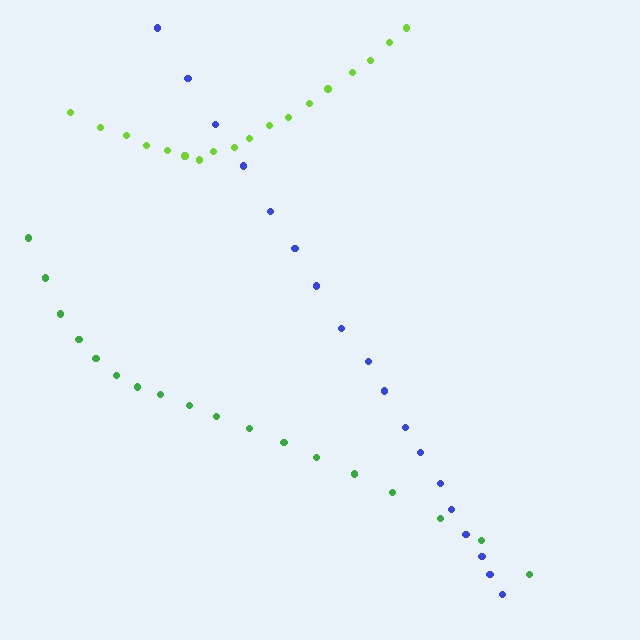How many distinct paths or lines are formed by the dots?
There are 3 distinct paths.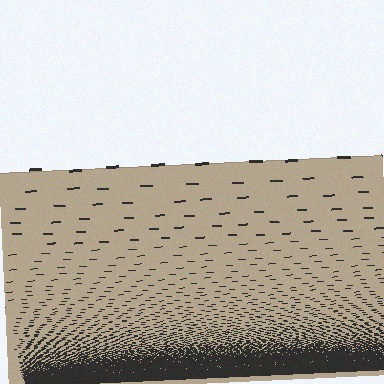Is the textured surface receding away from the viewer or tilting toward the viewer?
The surface appears to tilt toward the viewer. Texture elements get larger and sparser toward the top.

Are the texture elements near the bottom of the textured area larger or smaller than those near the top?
Smaller. The gradient is inverted — elements near the bottom are smaller and denser.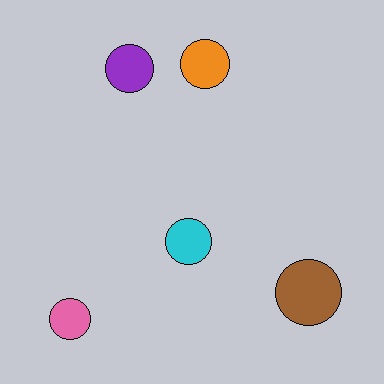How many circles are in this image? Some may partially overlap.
There are 5 circles.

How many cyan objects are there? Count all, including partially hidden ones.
There is 1 cyan object.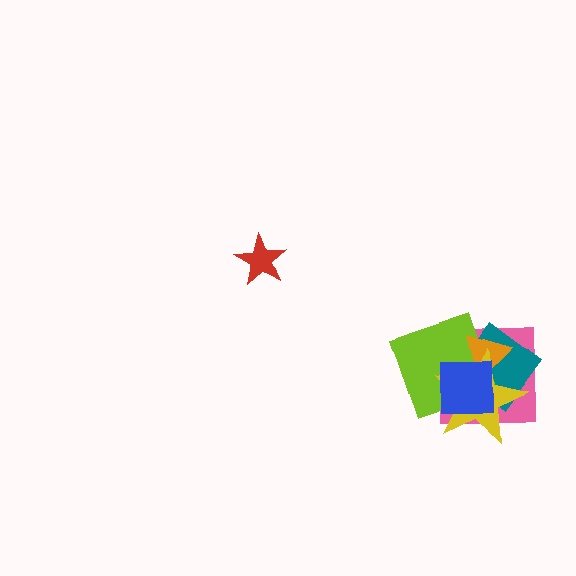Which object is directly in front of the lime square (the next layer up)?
The orange triangle is directly in front of the lime square.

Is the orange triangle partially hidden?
Yes, it is partially covered by another shape.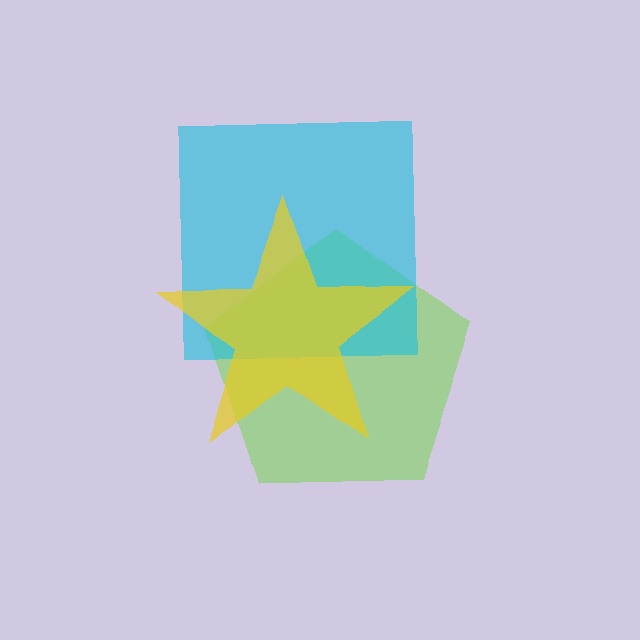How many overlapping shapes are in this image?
There are 3 overlapping shapes in the image.